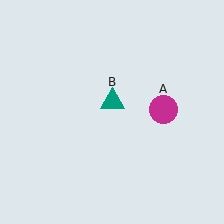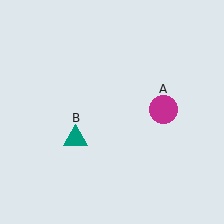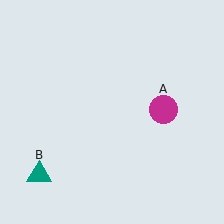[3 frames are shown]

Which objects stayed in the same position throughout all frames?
Magenta circle (object A) remained stationary.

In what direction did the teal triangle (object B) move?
The teal triangle (object B) moved down and to the left.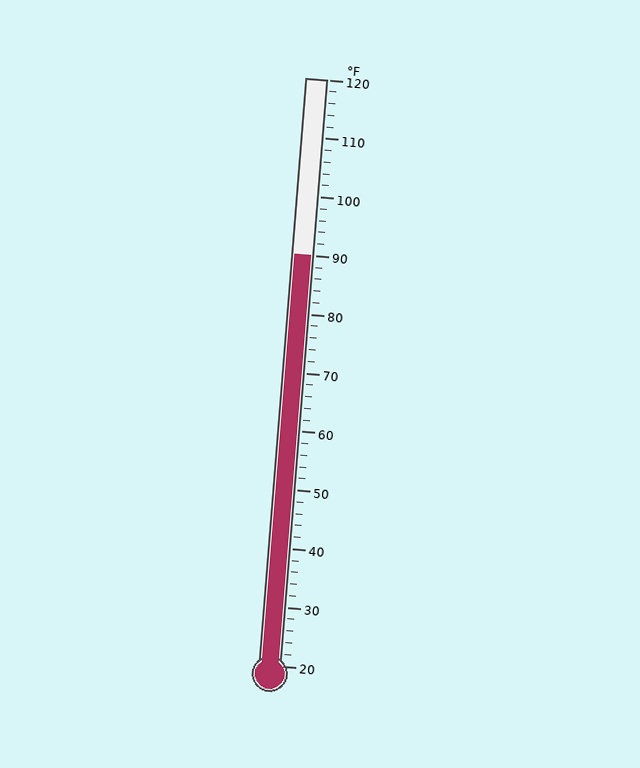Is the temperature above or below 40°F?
The temperature is above 40°F.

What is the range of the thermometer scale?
The thermometer scale ranges from 20°F to 120°F.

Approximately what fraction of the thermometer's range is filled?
The thermometer is filled to approximately 70% of its range.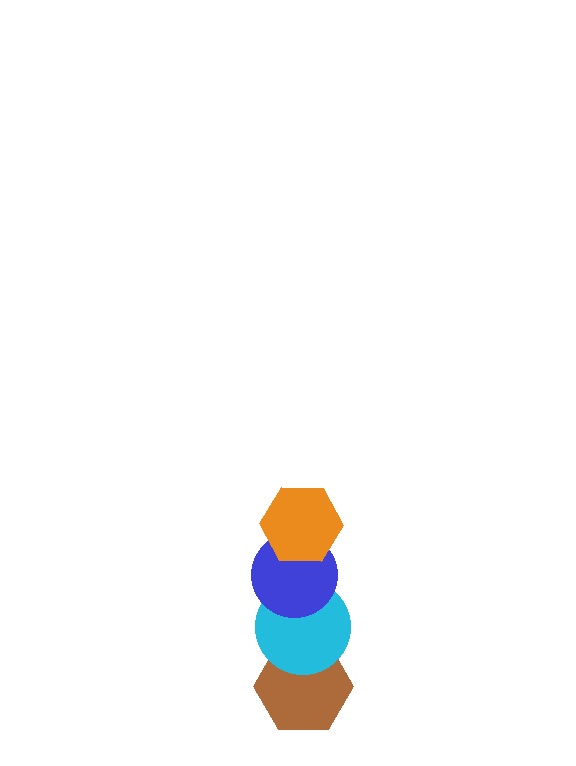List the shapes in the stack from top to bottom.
From top to bottom: the orange hexagon, the blue circle, the cyan circle, the brown hexagon.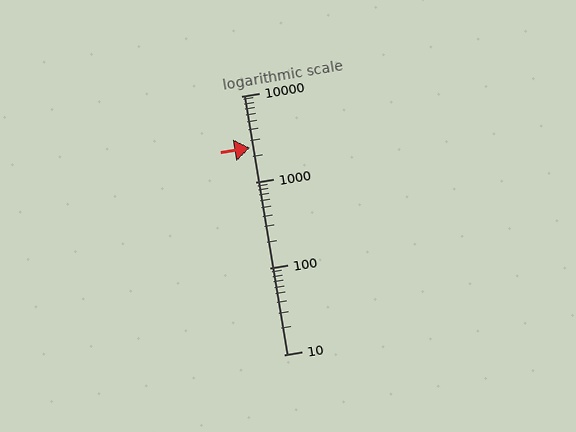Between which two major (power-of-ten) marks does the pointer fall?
The pointer is between 1000 and 10000.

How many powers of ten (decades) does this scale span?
The scale spans 3 decades, from 10 to 10000.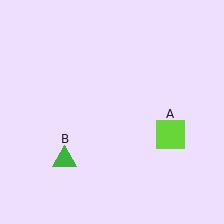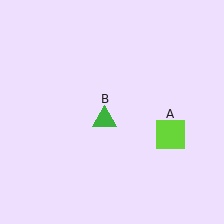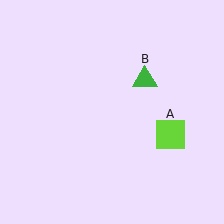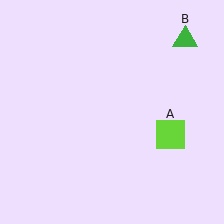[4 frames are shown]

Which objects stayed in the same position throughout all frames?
Lime square (object A) remained stationary.